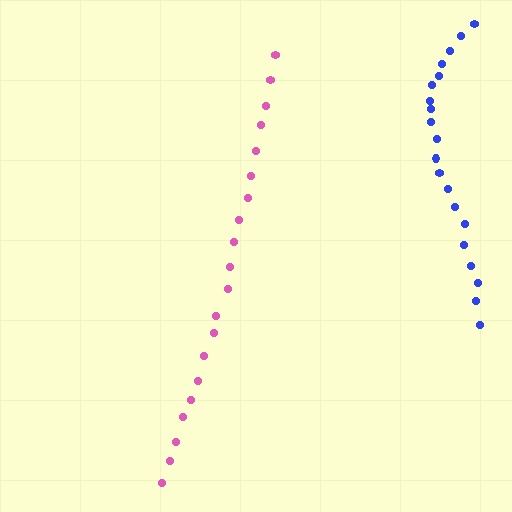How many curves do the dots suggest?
There are 2 distinct paths.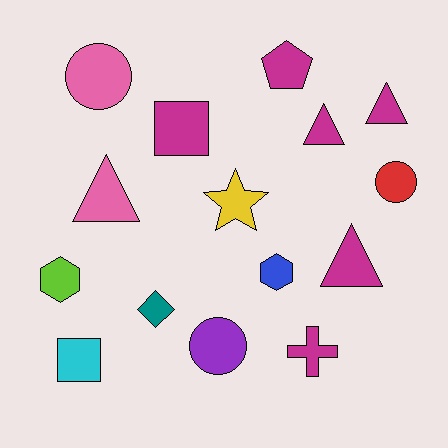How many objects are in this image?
There are 15 objects.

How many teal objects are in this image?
There is 1 teal object.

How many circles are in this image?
There are 3 circles.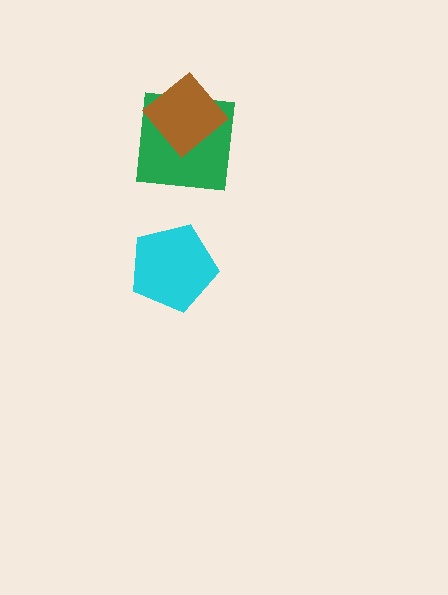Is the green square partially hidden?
Yes, it is partially covered by another shape.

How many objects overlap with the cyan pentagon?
0 objects overlap with the cyan pentagon.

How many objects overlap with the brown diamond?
1 object overlaps with the brown diamond.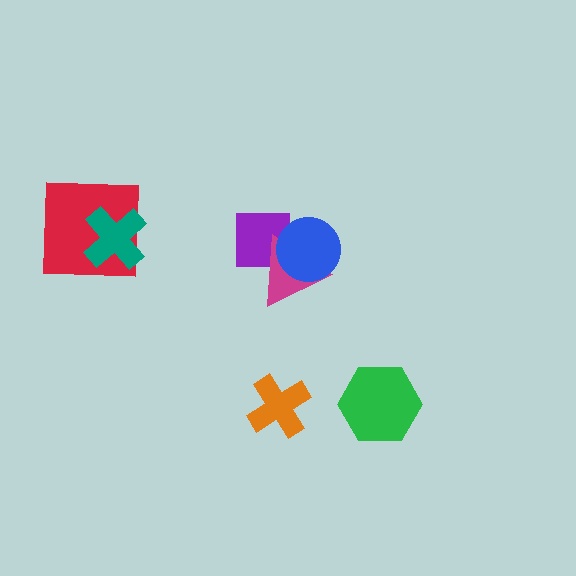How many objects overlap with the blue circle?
2 objects overlap with the blue circle.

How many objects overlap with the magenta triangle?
2 objects overlap with the magenta triangle.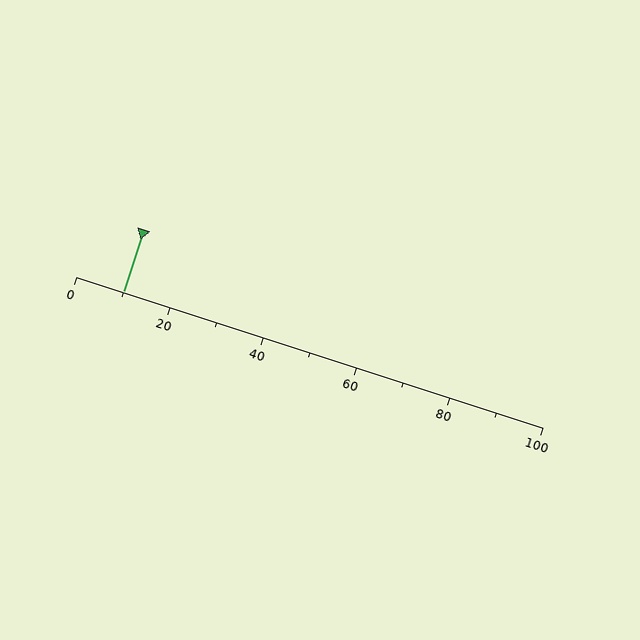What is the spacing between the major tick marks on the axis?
The major ticks are spaced 20 apart.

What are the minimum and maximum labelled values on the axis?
The axis runs from 0 to 100.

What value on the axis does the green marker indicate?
The marker indicates approximately 10.